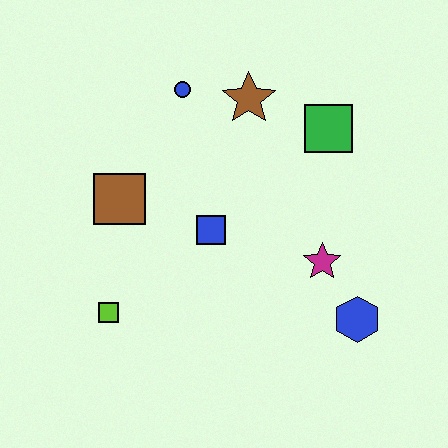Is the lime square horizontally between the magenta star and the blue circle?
No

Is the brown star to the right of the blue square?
Yes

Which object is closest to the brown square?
The blue square is closest to the brown square.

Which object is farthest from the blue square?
The blue hexagon is farthest from the blue square.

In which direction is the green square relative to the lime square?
The green square is to the right of the lime square.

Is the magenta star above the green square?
No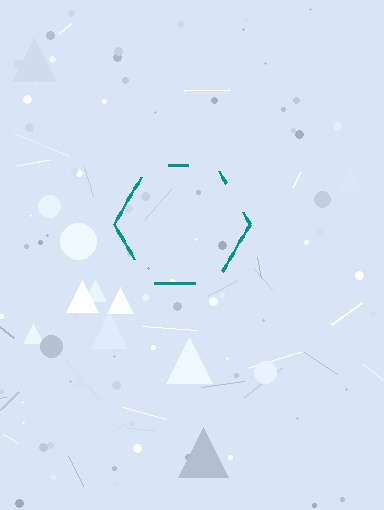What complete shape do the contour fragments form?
The contour fragments form a hexagon.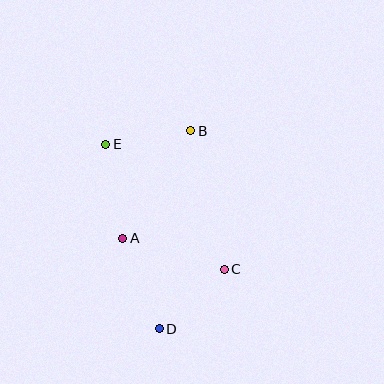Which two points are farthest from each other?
Points B and D are farthest from each other.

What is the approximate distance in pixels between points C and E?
The distance between C and E is approximately 172 pixels.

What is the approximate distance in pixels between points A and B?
The distance between A and B is approximately 127 pixels.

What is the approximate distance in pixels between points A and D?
The distance between A and D is approximately 98 pixels.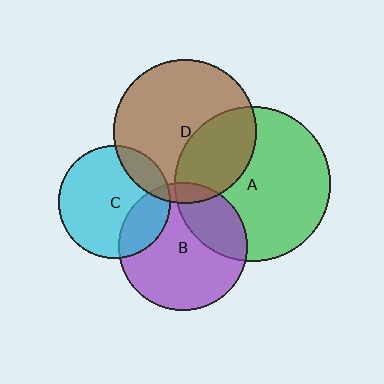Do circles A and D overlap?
Yes.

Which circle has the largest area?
Circle A (green).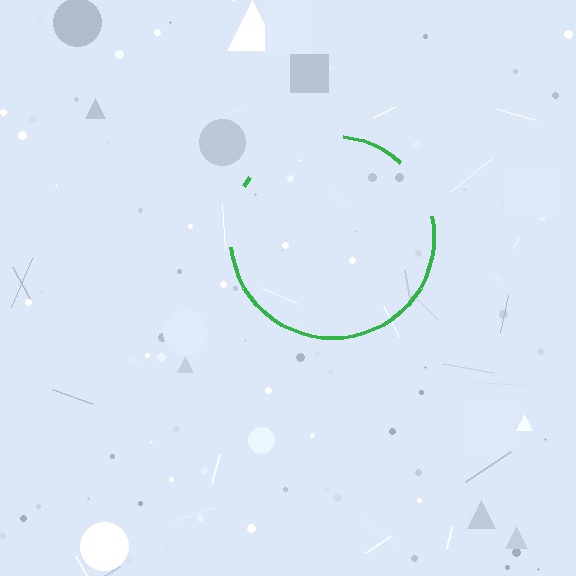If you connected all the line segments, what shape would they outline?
They would outline a circle.